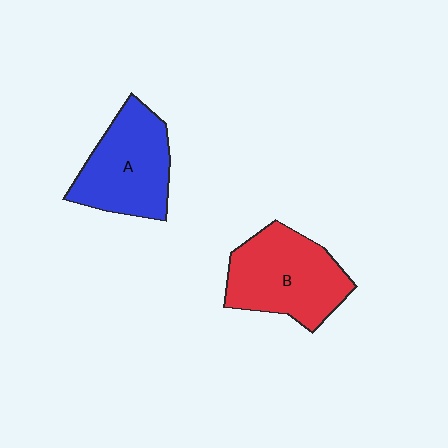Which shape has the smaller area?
Shape A (blue).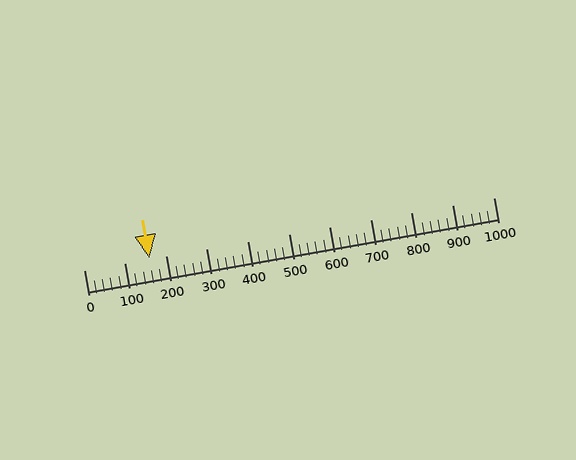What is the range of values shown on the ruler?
The ruler shows values from 0 to 1000.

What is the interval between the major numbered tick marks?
The major tick marks are spaced 100 units apart.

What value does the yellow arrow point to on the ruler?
The yellow arrow points to approximately 160.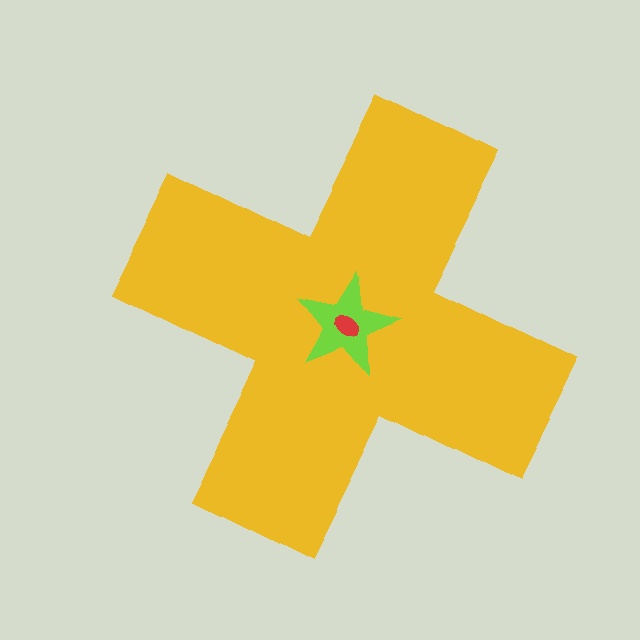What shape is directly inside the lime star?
The red ellipse.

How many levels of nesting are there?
3.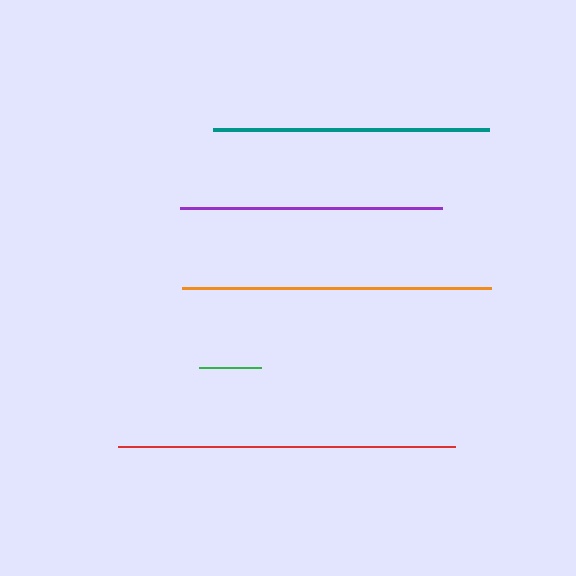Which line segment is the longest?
The red line is the longest at approximately 337 pixels.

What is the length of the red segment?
The red segment is approximately 337 pixels long.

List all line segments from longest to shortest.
From longest to shortest: red, orange, teal, purple, green.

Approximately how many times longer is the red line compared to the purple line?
The red line is approximately 1.3 times the length of the purple line.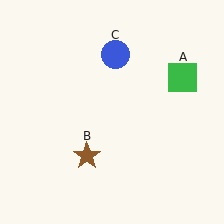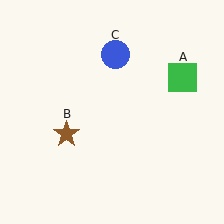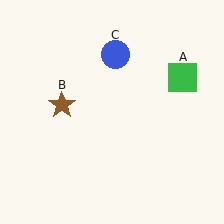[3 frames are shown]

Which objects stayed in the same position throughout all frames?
Green square (object A) and blue circle (object C) remained stationary.